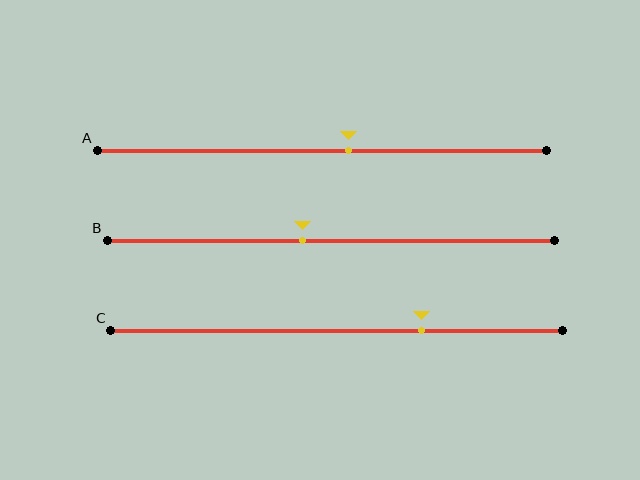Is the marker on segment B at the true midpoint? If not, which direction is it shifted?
No, the marker on segment B is shifted to the left by about 6% of the segment length.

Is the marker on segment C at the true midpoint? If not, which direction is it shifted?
No, the marker on segment C is shifted to the right by about 19% of the segment length.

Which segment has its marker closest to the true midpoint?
Segment A has its marker closest to the true midpoint.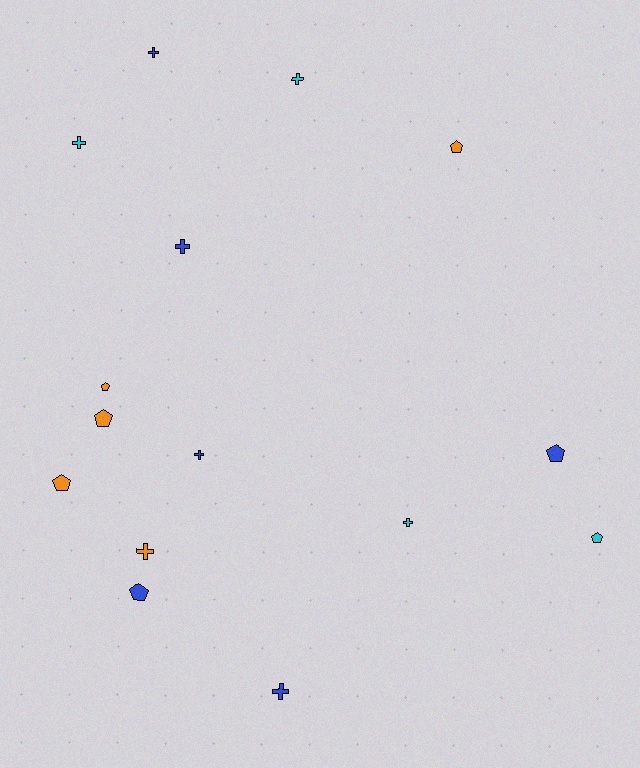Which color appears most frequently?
Blue, with 6 objects.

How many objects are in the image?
There are 15 objects.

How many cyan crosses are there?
There are 3 cyan crosses.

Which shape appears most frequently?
Cross, with 8 objects.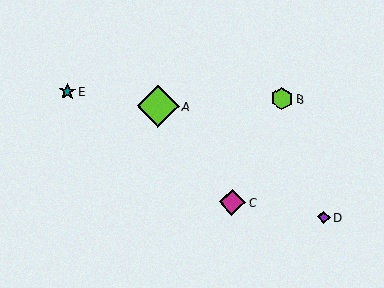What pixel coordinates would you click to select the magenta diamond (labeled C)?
Click at (232, 202) to select the magenta diamond C.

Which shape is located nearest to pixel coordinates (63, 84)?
The teal star (labeled E) at (67, 92) is nearest to that location.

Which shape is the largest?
The lime diamond (labeled A) is the largest.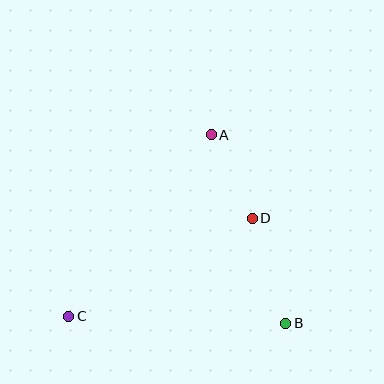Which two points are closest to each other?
Points A and D are closest to each other.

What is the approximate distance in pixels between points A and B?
The distance between A and B is approximately 203 pixels.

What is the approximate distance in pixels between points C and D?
The distance between C and D is approximately 208 pixels.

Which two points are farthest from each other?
Points A and C are farthest from each other.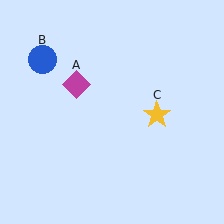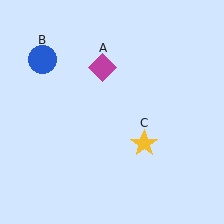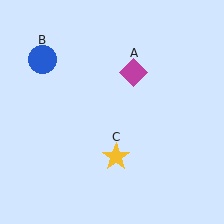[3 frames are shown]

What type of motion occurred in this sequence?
The magenta diamond (object A), yellow star (object C) rotated clockwise around the center of the scene.